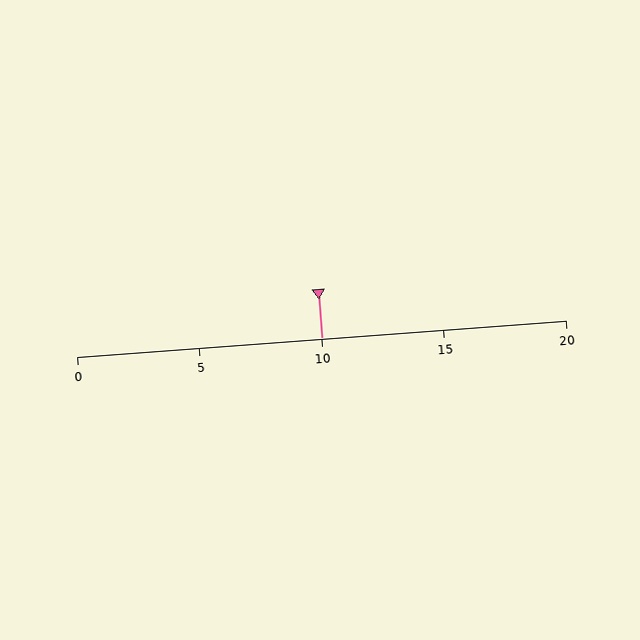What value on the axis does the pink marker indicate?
The marker indicates approximately 10.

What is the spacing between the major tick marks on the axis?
The major ticks are spaced 5 apart.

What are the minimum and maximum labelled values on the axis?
The axis runs from 0 to 20.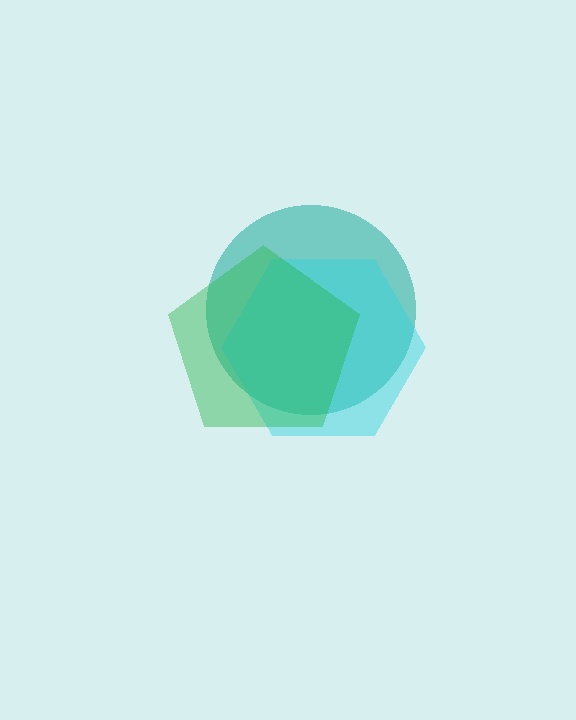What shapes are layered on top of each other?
The layered shapes are: a teal circle, a cyan hexagon, a green pentagon.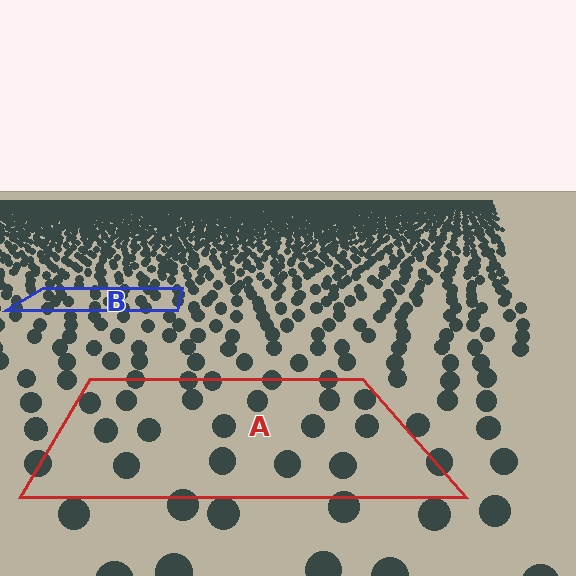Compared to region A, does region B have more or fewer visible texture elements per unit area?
Region B has more texture elements per unit area — they are packed more densely because it is farther away.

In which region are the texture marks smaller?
The texture marks are smaller in region B, because it is farther away.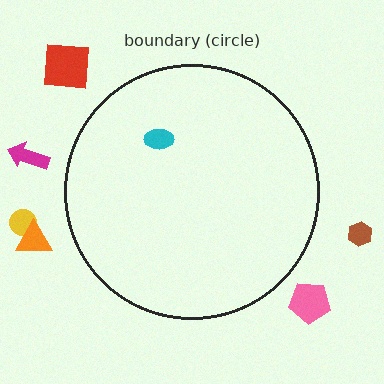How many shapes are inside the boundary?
1 inside, 6 outside.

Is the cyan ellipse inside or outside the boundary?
Inside.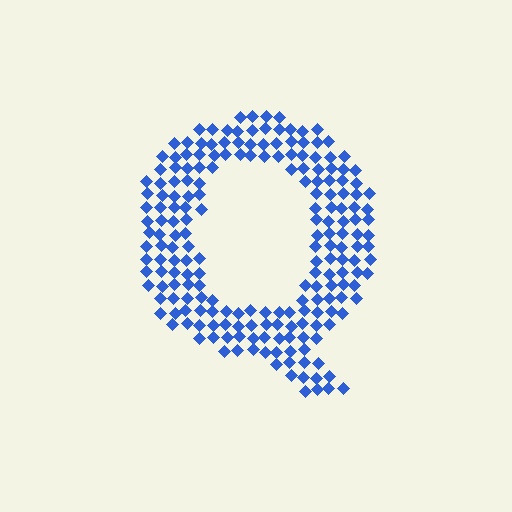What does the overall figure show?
The overall figure shows the letter Q.